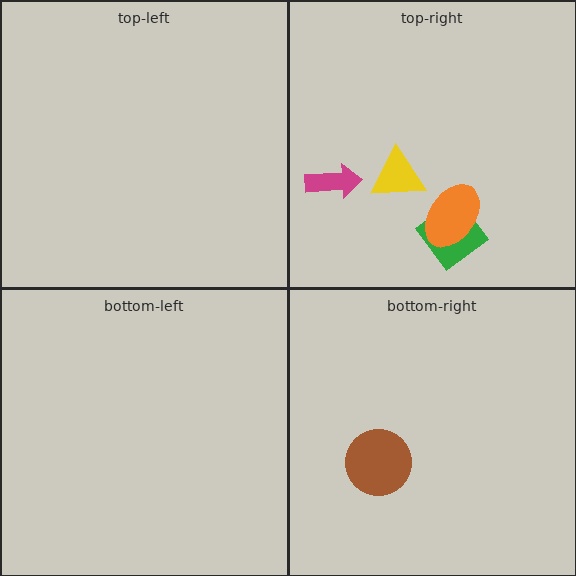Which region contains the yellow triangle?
The top-right region.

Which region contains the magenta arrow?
The top-right region.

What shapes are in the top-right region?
The magenta arrow, the green diamond, the orange ellipse, the yellow triangle.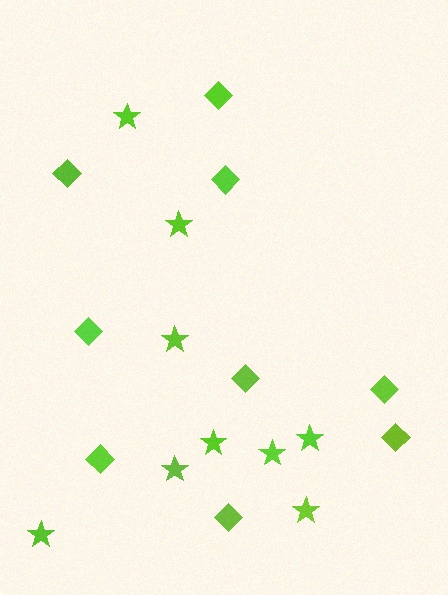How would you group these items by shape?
There are 2 groups: one group of stars (9) and one group of diamonds (9).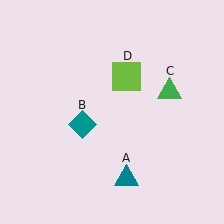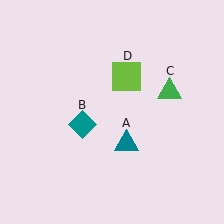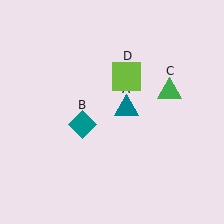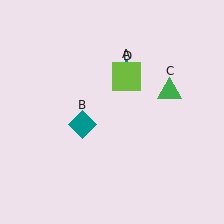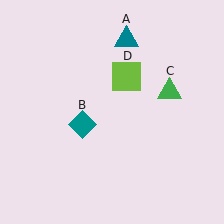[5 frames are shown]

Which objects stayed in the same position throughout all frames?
Teal diamond (object B) and green triangle (object C) and lime square (object D) remained stationary.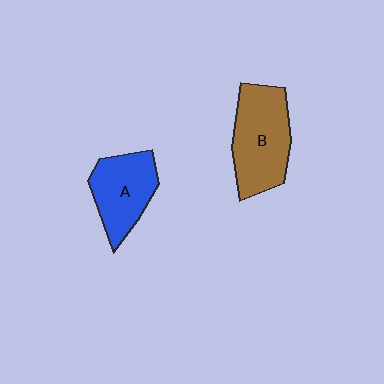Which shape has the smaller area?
Shape A (blue).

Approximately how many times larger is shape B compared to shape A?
Approximately 1.3 times.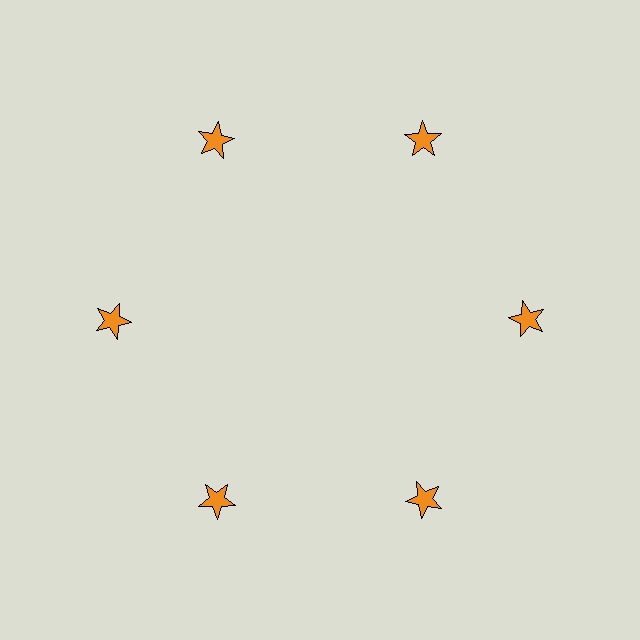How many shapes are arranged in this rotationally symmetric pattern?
There are 6 shapes, arranged in 6 groups of 1.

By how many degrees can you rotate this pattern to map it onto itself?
The pattern maps onto itself every 60 degrees of rotation.